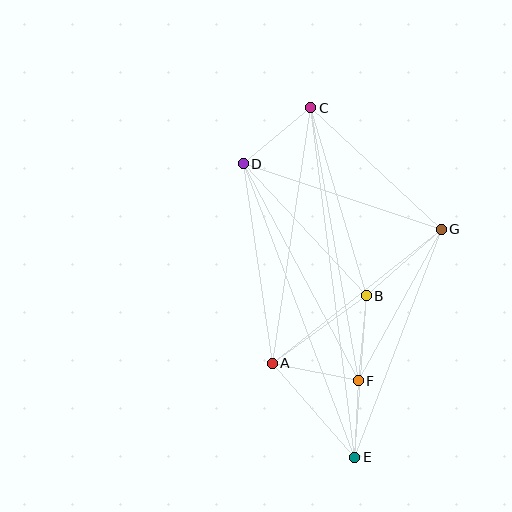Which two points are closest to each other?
Points E and F are closest to each other.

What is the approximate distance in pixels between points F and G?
The distance between F and G is approximately 173 pixels.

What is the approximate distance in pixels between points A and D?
The distance between A and D is approximately 202 pixels.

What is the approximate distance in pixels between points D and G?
The distance between D and G is approximately 209 pixels.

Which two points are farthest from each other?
Points C and E are farthest from each other.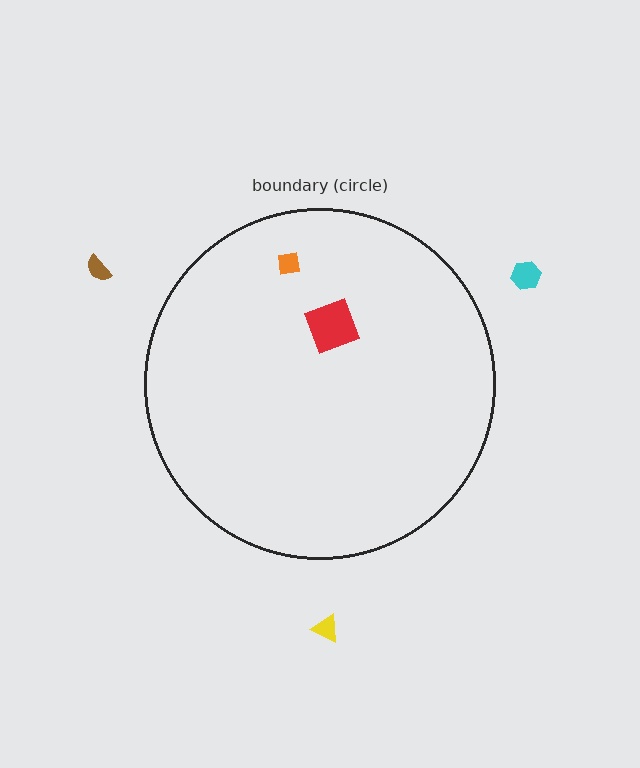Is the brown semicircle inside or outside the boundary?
Outside.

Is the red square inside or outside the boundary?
Inside.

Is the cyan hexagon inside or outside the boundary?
Outside.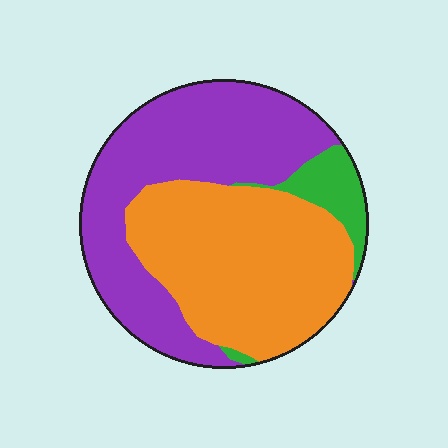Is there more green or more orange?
Orange.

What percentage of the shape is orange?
Orange covers around 45% of the shape.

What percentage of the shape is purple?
Purple covers about 45% of the shape.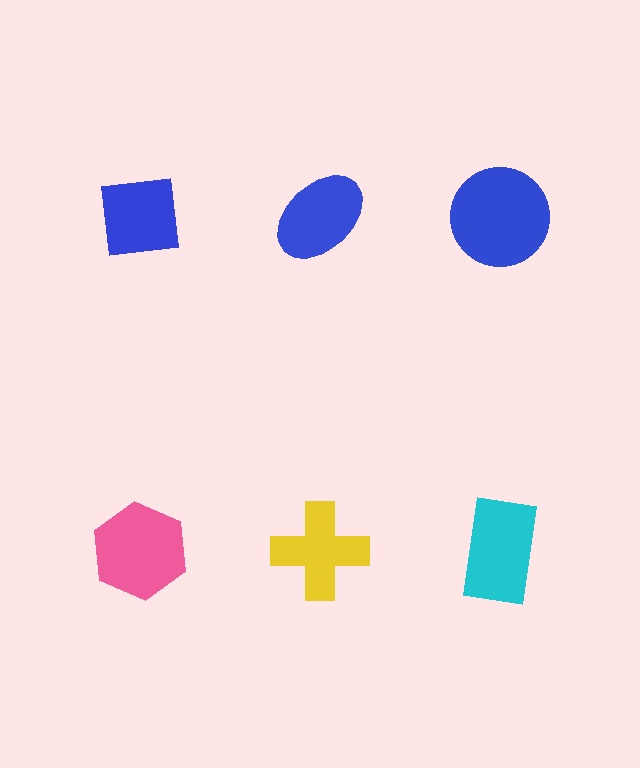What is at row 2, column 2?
A yellow cross.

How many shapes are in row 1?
3 shapes.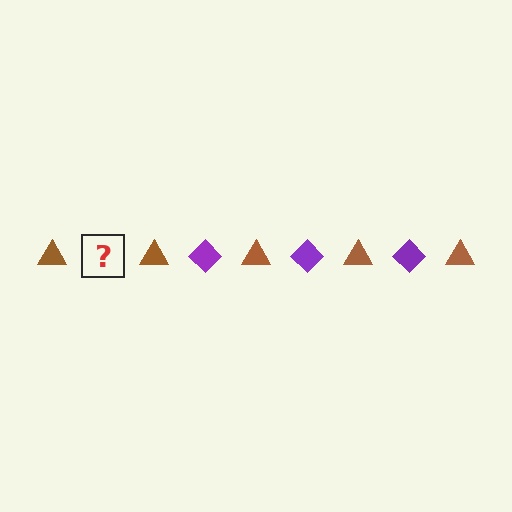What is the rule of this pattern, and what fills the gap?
The rule is that the pattern alternates between brown triangle and purple diamond. The gap should be filled with a purple diamond.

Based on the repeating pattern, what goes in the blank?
The blank should be a purple diamond.